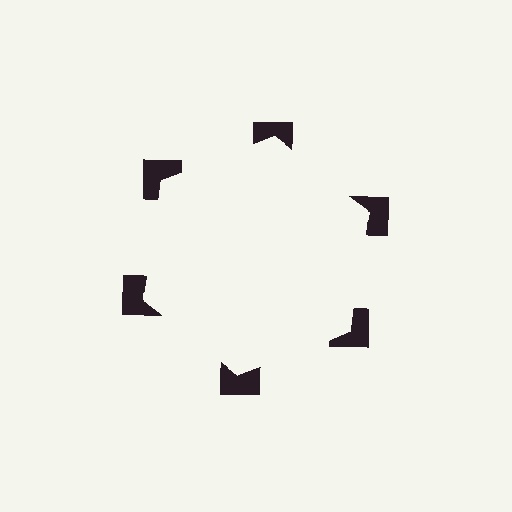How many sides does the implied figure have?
6 sides.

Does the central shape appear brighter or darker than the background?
It typically appears slightly brighter than the background, even though no actual brightness change is drawn.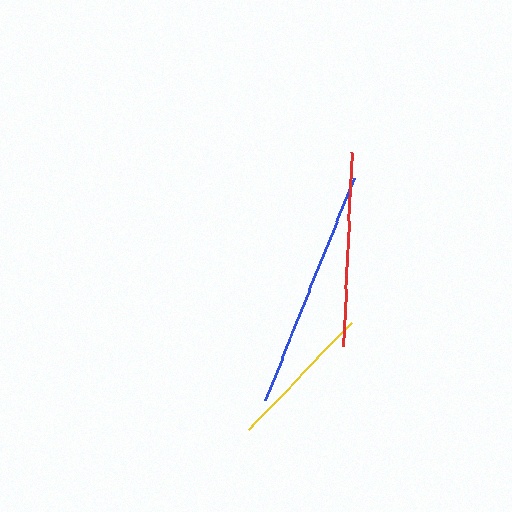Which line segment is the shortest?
The yellow line is the shortest at approximately 150 pixels.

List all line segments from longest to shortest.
From longest to shortest: blue, red, yellow.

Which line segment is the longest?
The blue line is the longest at approximately 240 pixels.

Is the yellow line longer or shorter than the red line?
The red line is longer than the yellow line.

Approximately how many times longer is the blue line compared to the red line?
The blue line is approximately 1.2 times the length of the red line.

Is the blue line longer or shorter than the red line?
The blue line is longer than the red line.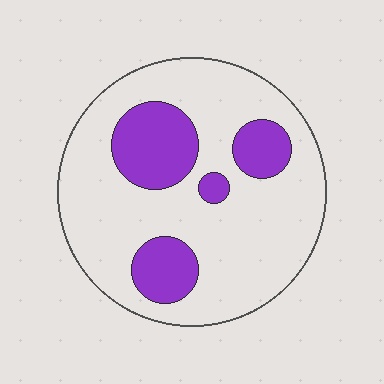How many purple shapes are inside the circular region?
4.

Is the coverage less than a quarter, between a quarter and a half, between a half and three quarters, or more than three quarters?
Less than a quarter.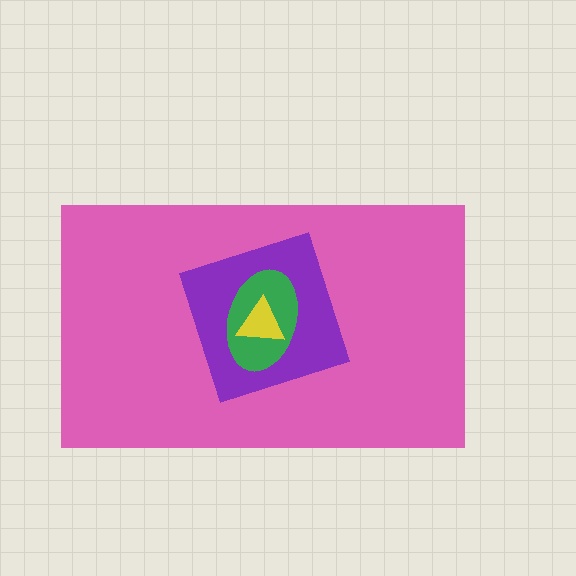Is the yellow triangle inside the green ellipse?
Yes.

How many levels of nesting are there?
4.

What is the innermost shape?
The yellow triangle.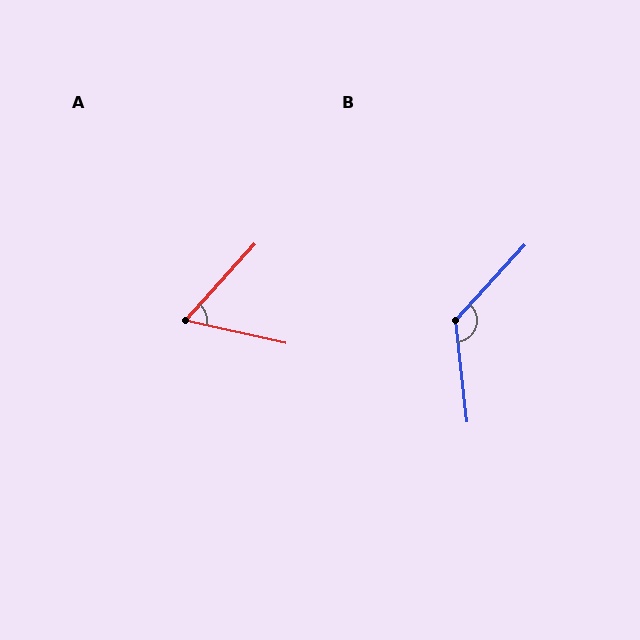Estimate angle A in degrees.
Approximately 61 degrees.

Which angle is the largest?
B, at approximately 131 degrees.